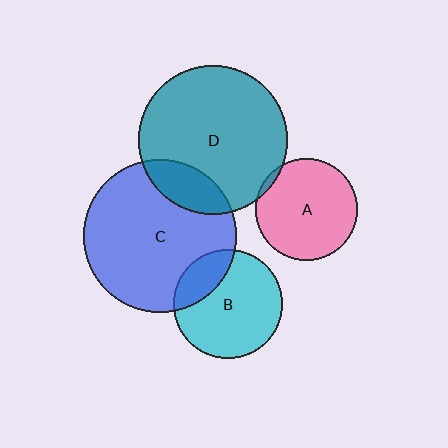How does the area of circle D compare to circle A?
Approximately 2.1 times.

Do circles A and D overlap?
Yes.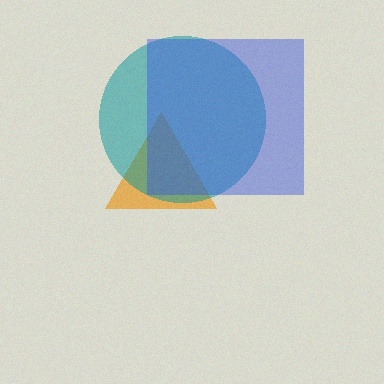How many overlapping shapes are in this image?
There are 3 overlapping shapes in the image.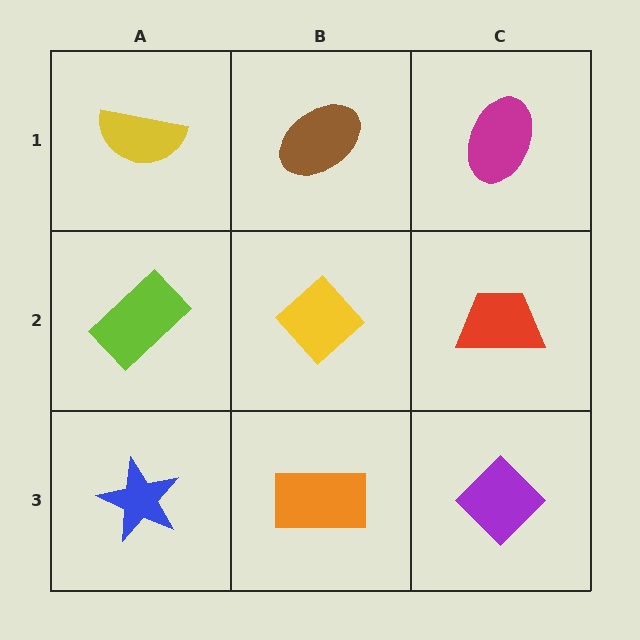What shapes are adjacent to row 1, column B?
A yellow diamond (row 2, column B), a yellow semicircle (row 1, column A), a magenta ellipse (row 1, column C).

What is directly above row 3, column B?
A yellow diamond.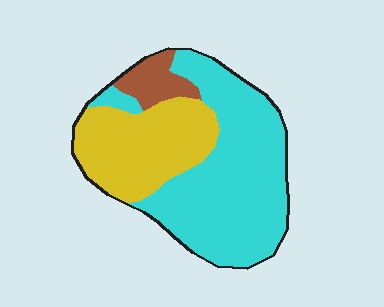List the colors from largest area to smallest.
From largest to smallest: cyan, yellow, brown.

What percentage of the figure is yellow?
Yellow takes up about one third (1/3) of the figure.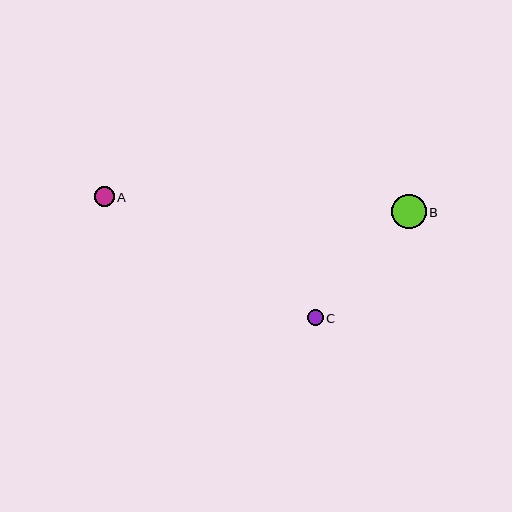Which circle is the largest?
Circle B is the largest with a size of approximately 34 pixels.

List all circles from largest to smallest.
From largest to smallest: B, A, C.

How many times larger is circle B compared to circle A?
Circle B is approximately 1.7 times the size of circle A.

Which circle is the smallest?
Circle C is the smallest with a size of approximately 16 pixels.